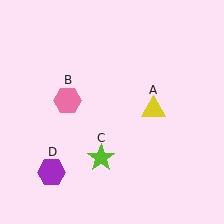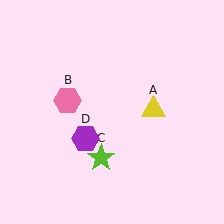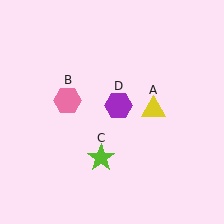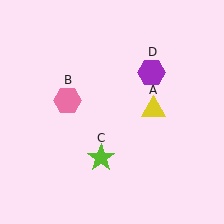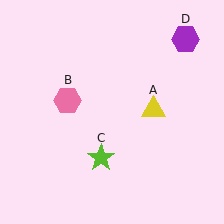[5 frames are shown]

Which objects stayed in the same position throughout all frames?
Yellow triangle (object A) and pink hexagon (object B) and lime star (object C) remained stationary.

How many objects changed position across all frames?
1 object changed position: purple hexagon (object D).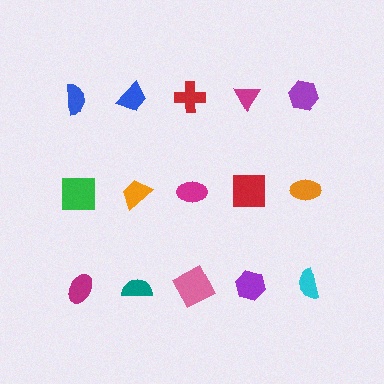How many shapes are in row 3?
5 shapes.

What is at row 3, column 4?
A purple hexagon.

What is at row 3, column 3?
A pink square.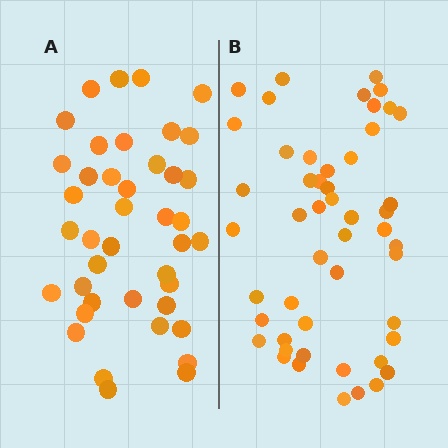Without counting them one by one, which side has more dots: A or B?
Region B (the right region) has more dots.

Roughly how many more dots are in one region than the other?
Region B has roughly 8 or so more dots than region A.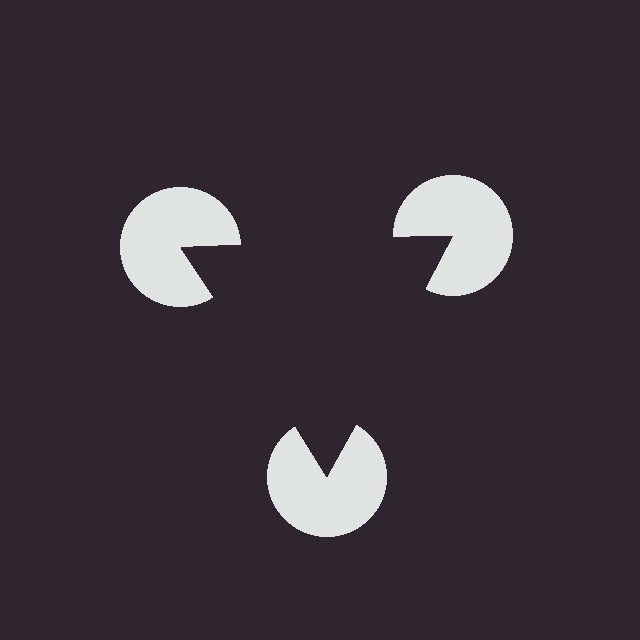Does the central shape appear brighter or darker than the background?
It typically appears slightly darker than the background, even though no actual brightness change is drawn.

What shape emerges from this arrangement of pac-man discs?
An illusory triangle — its edges are inferred from the aligned wedge cuts in the pac-man discs, not physically drawn.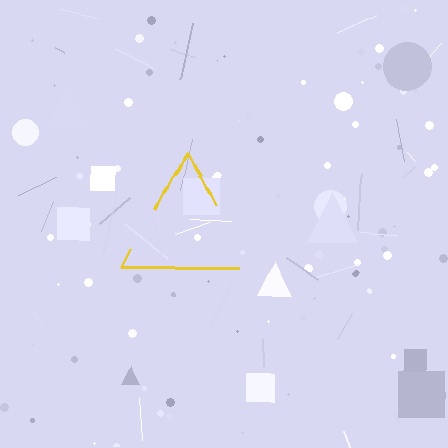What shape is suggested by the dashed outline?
The dashed outline suggests a triangle.